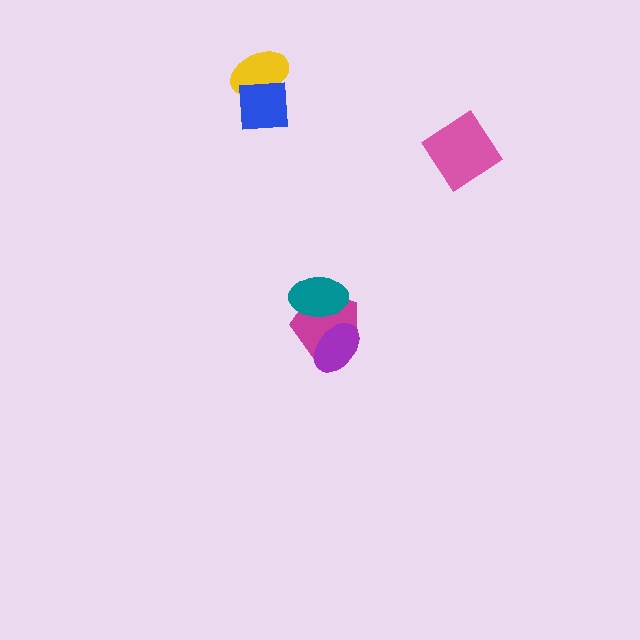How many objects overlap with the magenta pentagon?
2 objects overlap with the magenta pentagon.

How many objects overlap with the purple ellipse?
1 object overlaps with the purple ellipse.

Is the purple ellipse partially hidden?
No, no other shape covers it.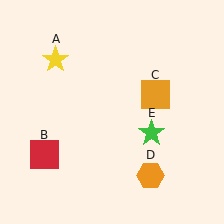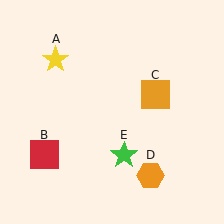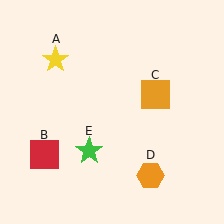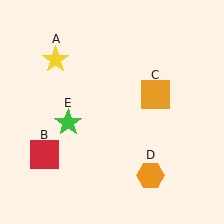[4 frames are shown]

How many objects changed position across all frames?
1 object changed position: green star (object E).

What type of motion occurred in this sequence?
The green star (object E) rotated clockwise around the center of the scene.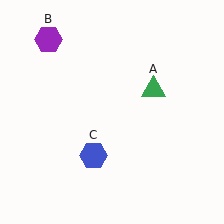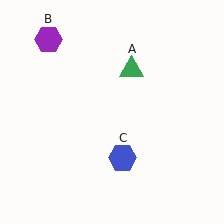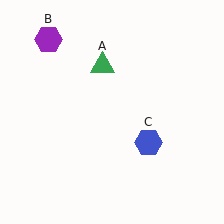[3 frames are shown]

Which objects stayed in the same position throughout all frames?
Purple hexagon (object B) remained stationary.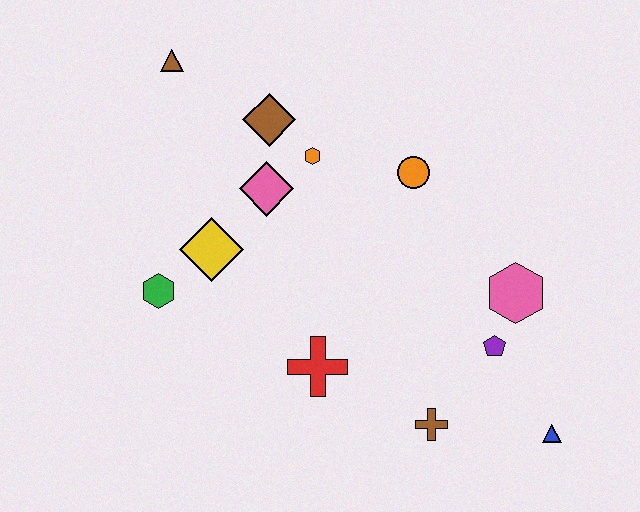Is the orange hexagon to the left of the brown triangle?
No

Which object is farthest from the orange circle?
The blue triangle is farthest from the orange circle.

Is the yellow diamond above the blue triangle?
Yes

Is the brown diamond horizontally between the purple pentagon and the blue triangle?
No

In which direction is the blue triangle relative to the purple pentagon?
The blue triangle is below the purple pentagon.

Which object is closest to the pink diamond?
The orange hexagon is closest to the pink diamond.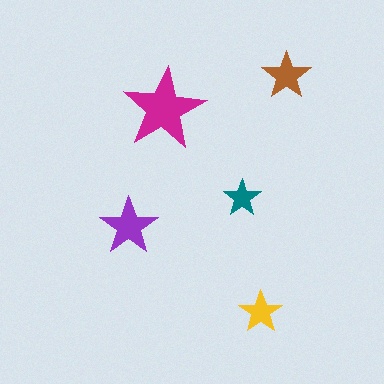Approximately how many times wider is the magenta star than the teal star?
About 2 times wider.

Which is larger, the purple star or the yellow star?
The purple one.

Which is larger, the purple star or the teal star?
The purple one.